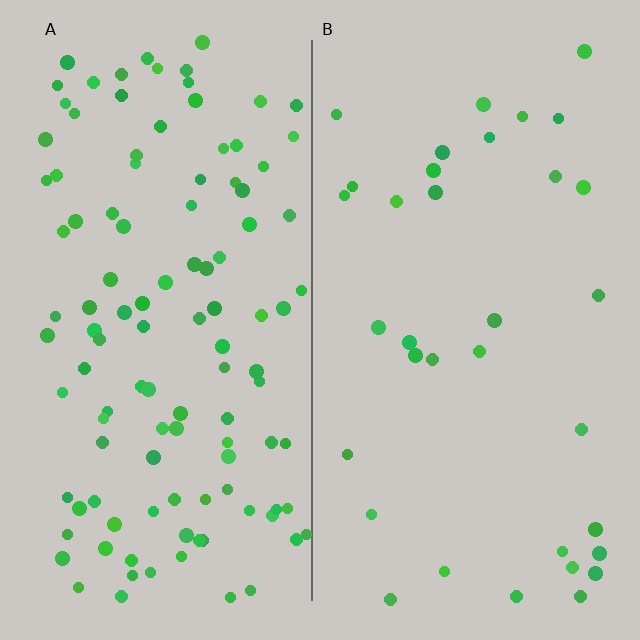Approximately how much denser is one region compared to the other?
Approximately 3.2× — region A over region B.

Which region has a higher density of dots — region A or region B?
A (the left).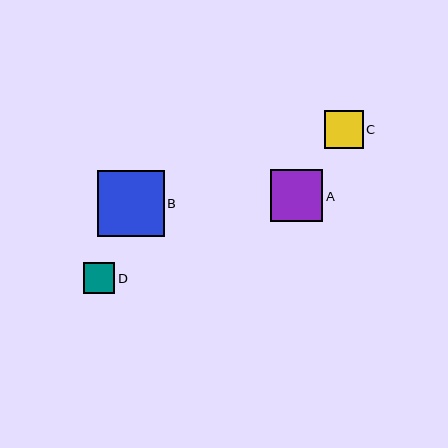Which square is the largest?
Square B is the largest with a size of approximately 66 pixels.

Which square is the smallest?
Square D is the smallest with a size of approximately 31 pixels.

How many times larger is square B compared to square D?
Square B is approximately 2.2 times the size of square D.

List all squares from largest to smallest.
From largest to smallest: B, A, C, D.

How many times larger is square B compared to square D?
Square B is approximately 2.2 times the size of square D.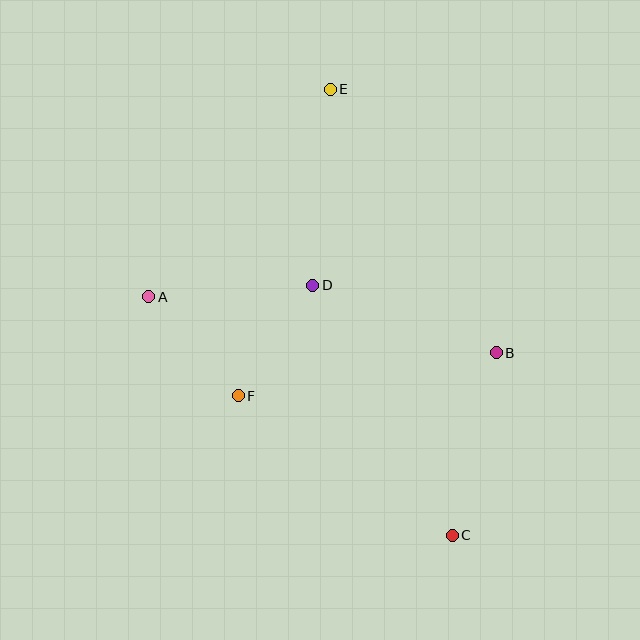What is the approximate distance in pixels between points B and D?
The distance between B and D is approximately 196 pixels.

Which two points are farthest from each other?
Points C and E are farthest from each other.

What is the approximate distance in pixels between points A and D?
The distance between A and D is approximately 164 pixels.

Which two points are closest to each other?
Points A and F are closest to each other.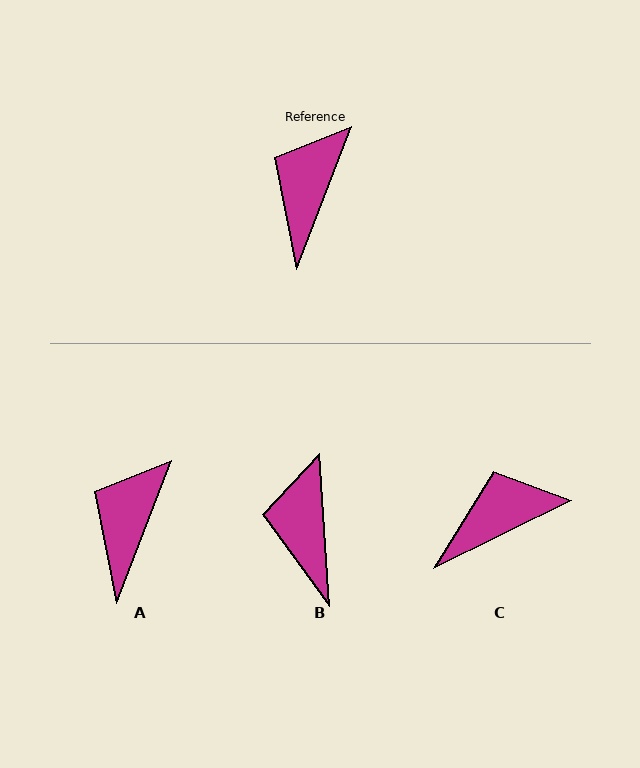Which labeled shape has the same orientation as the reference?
A.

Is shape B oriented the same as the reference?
No, it is off by about 25 degrees.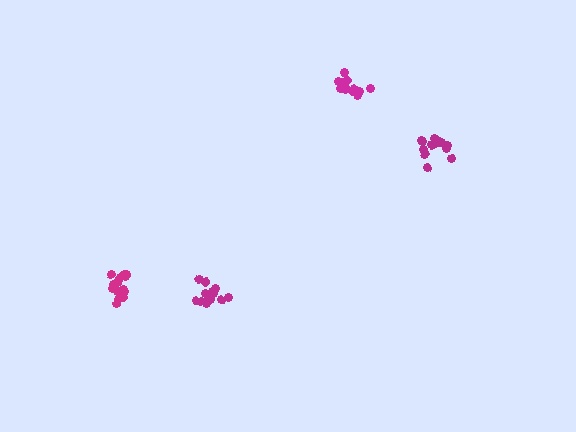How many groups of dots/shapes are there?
There are 4 groups.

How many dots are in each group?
Group 1: 14 dots, Group 2: 15 dots, Group 3: 12 dots, Group 4: 15 dots (56 total).